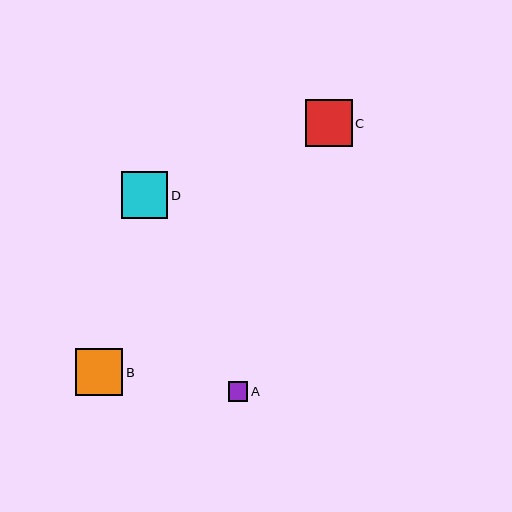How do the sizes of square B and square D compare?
Square B and square D are approximately the same size.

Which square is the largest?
Square B is the largest with a size of approximately 47 pixels.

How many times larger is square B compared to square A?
Square B is approximately 2.4 times the size of square A.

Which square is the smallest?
Square A is the smallest with a size of approximately 20 pixels.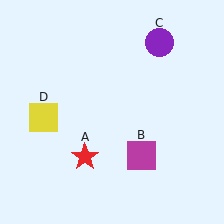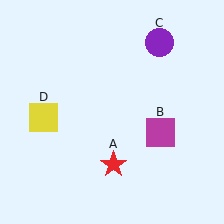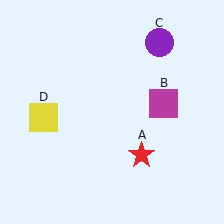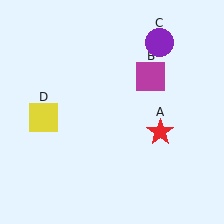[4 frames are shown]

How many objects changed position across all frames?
2 objects changed position: red star (object A), magenta square (object B).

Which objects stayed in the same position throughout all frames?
Purple circle (object C) and yellow square (object D) remained stationary.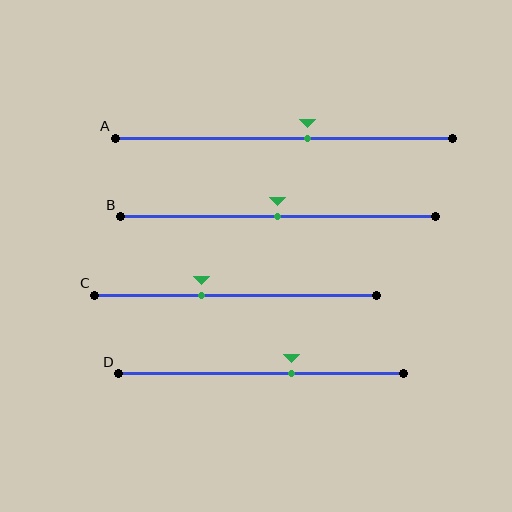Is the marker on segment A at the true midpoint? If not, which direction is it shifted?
No, the marker on segment A is shifted to the right by about 7% of the segment length.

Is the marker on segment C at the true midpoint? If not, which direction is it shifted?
No, the marker on segment C is shifted to the left by about 12% of the segment length.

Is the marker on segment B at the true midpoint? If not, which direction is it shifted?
Yes, the marker on segment B is at the true midpoint.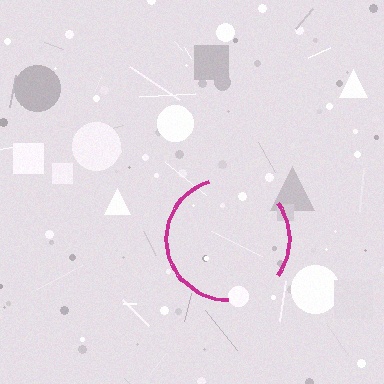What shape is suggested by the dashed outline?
The dashed outline suggests a circle.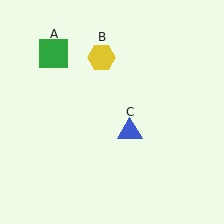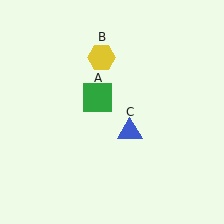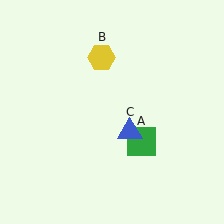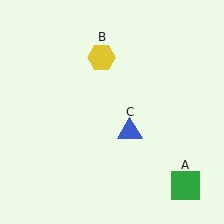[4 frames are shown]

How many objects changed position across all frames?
1 object changed position: green square (object A).